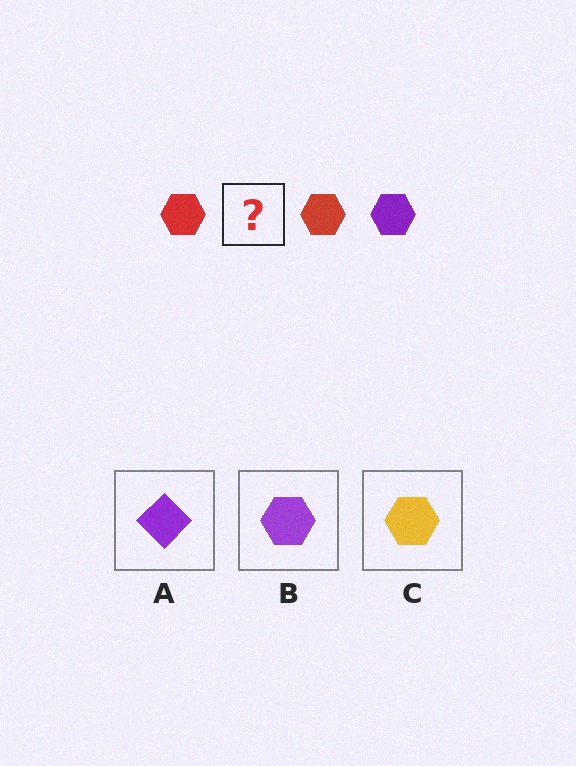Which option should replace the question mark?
Option B.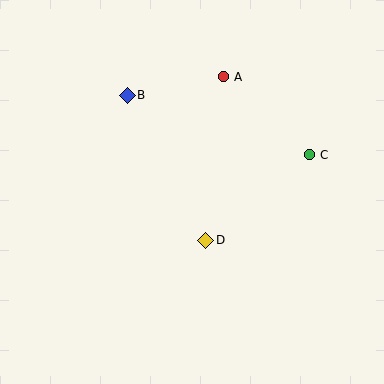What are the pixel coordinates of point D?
Point D is at (206, 240).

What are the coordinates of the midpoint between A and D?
The midpoint between A and D is at (215, 158).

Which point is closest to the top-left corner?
Point B is closest to the top-left corner.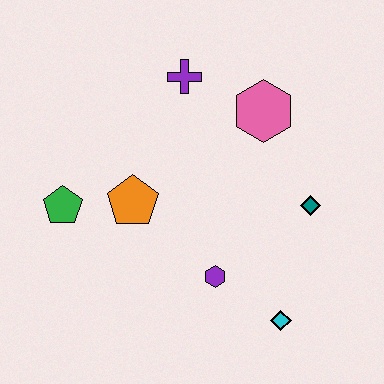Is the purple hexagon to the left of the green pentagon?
No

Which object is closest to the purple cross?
The pink hexagon is closest to the purple cross.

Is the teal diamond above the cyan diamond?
Yes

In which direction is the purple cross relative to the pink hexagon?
The purple cross is to the left of the pink hexagon.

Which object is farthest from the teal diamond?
The green pentagon is farthest from the teal diamond.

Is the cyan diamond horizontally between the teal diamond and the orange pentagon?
Yes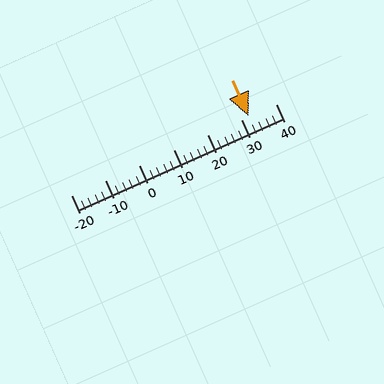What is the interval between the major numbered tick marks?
The major tick marks are spaced 10 units apart.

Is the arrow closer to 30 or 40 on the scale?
The arrow is closer to 30.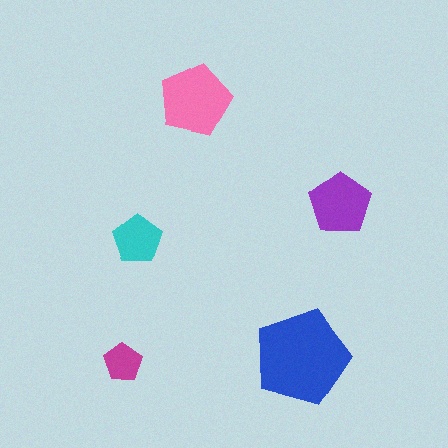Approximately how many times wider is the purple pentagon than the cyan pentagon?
About 1.5 times wider.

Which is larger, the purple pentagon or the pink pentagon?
The pink one.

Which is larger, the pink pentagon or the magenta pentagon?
The pink one.